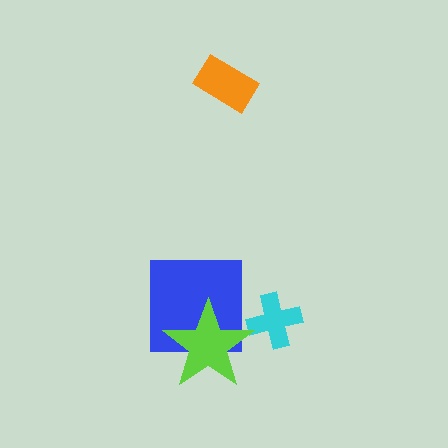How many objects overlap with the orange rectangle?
0 objects overlap with the orange rectangle.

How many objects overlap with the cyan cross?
0 objects overlap with the cyan cross.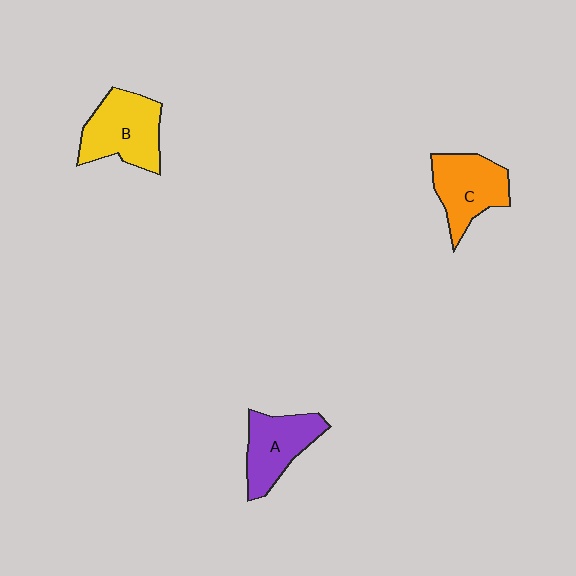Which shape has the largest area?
Shape B (yellow).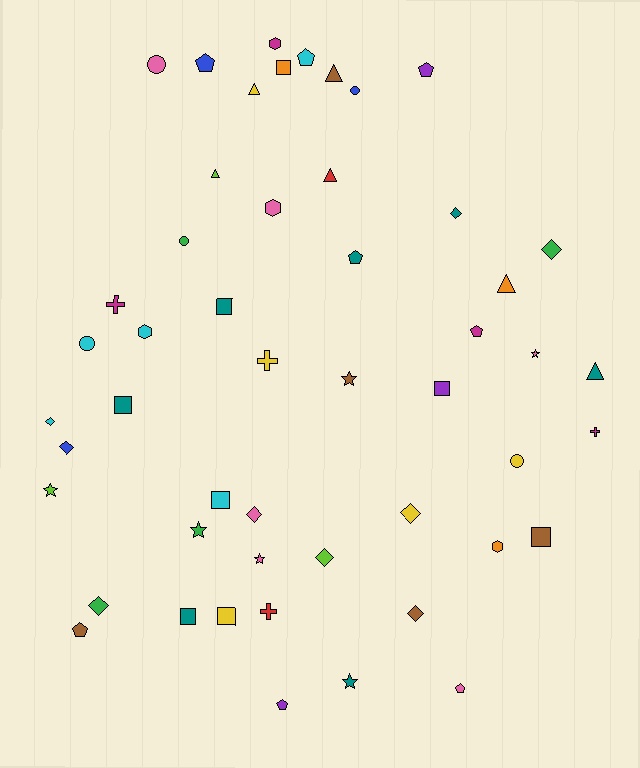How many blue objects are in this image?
There are 3 blue objects.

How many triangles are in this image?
There are 6 triangles.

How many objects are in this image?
There are 50 objects.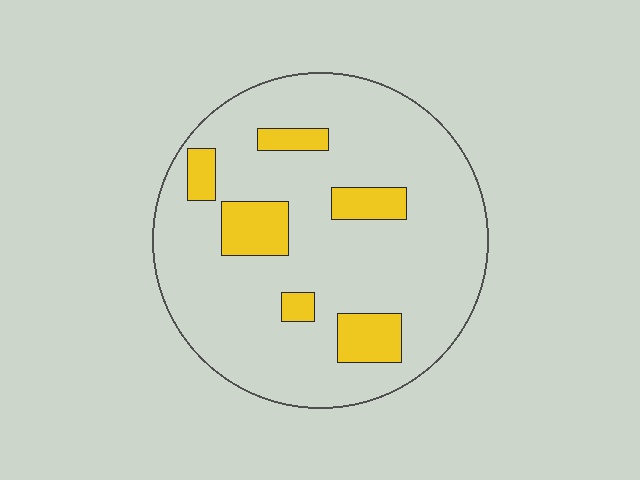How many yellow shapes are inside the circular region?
6.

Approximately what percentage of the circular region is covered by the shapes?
Approximately 15%.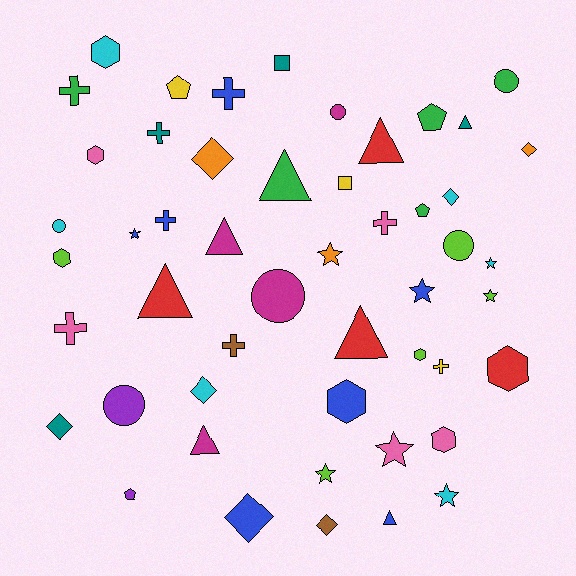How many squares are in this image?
There are 2 squares.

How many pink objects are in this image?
There are 5 pink objects.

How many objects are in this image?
There are 50 objects.